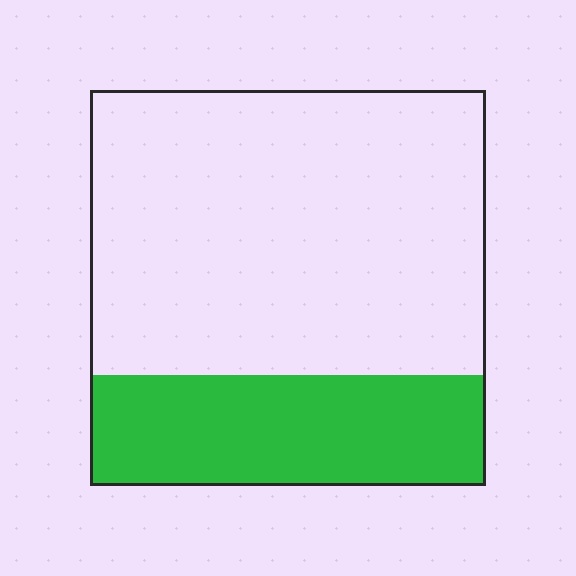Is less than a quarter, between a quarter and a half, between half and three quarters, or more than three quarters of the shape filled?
Between a quarter and a half.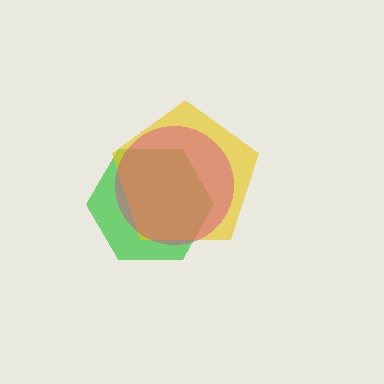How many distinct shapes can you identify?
There are 3 distinct shapes: a green hexagon, a yellow pentagon, a magenta circle.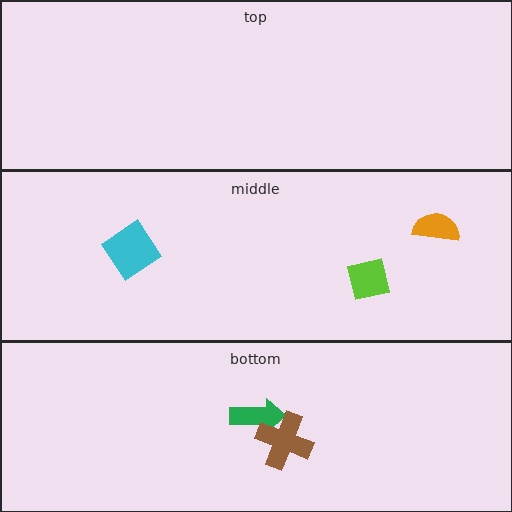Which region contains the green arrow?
The bottom region.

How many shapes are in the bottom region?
2.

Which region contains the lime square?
The middle region.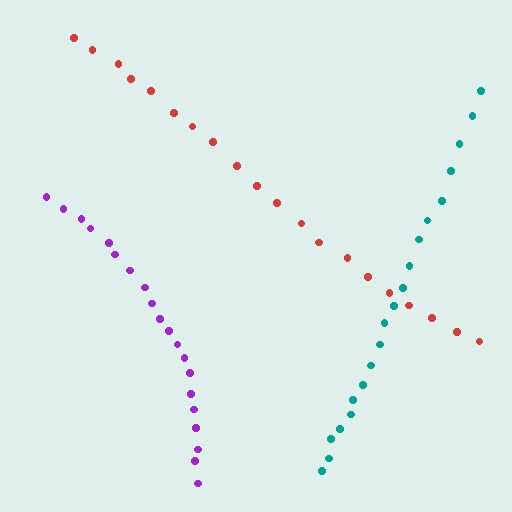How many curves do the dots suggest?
There are 3 distinct paths.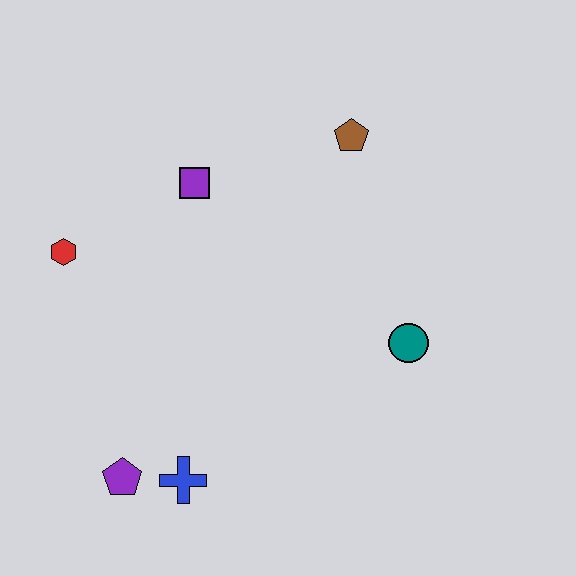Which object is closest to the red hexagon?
The purple square is closest to the red hexagon.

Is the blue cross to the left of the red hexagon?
No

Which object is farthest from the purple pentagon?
The brown pentagon is farthest from the purple pentagon.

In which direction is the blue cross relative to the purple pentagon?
The blue cross is to the right of the purple pentagon.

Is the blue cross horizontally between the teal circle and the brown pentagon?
No